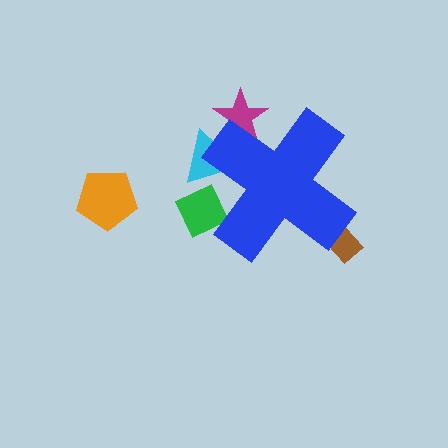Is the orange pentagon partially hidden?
No, the orange pentagon is fully visible.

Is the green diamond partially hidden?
Yes, the green diamond is partially hidden behind the blue cross.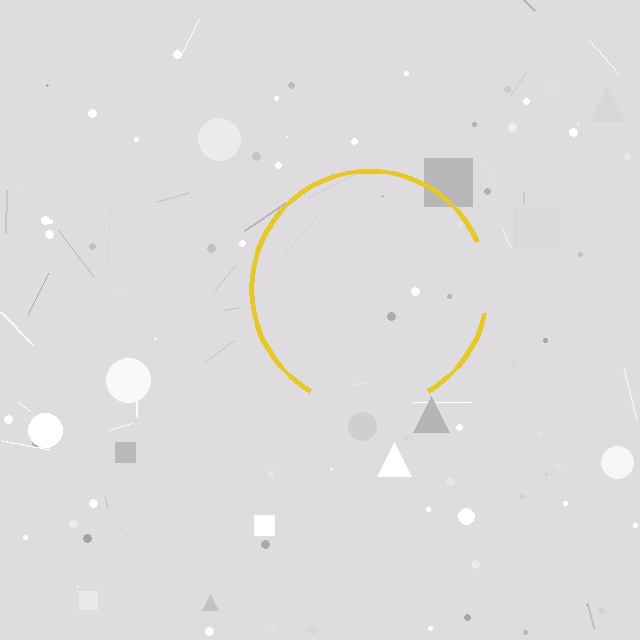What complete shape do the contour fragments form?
The contour fragments form a circle.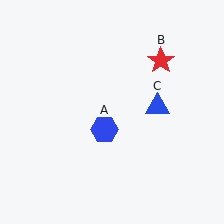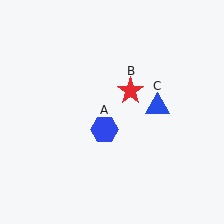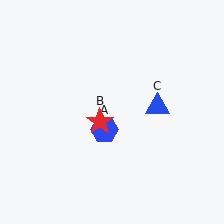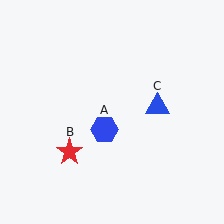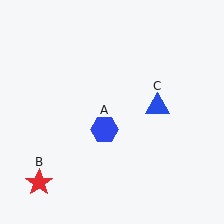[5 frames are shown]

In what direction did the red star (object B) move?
The red star (object B) moved down and to the left.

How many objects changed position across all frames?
1 object changed position: red star (object B).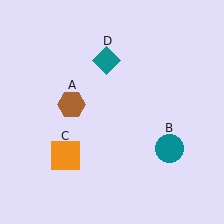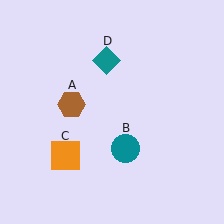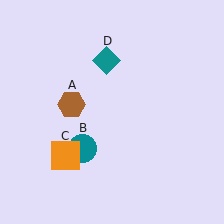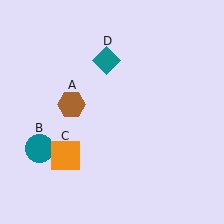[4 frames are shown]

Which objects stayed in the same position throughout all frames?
Brown hexagon (object A) and orange square (object C) and teal diamond (object D) remained stationary.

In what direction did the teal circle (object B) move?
The teal circle (object B) moved left.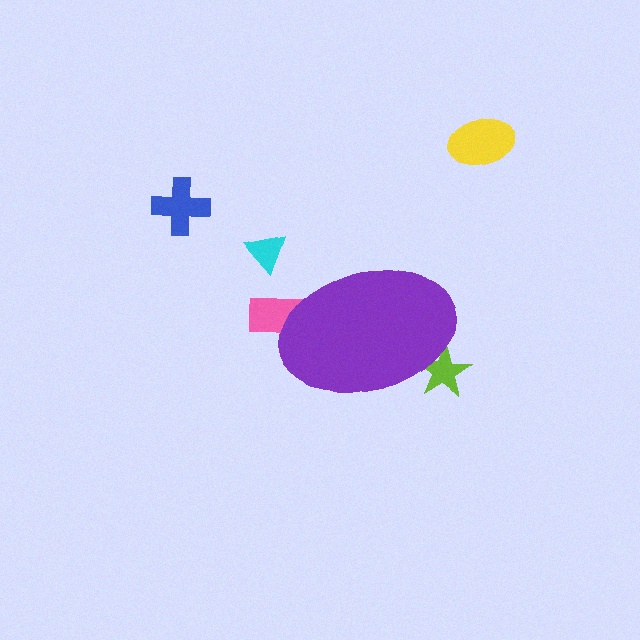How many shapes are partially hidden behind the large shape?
2 shapes are partially hidden.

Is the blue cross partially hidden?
No, the blue cross is fully visible.